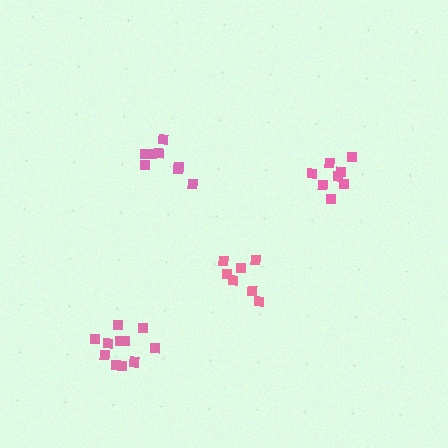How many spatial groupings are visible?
There are 4 spatial groupings.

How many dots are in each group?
Group 1: 8 dots, Group 2: 12 dots, Group 3: 8 dots, Group 4: 7 dots (35 total).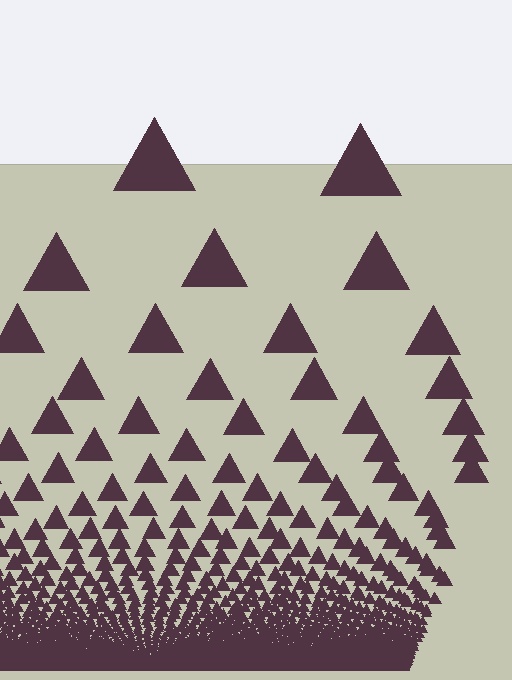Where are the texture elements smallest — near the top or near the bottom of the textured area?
Near the bottom.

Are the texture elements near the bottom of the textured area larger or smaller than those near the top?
Smaller. The gradient is inverted — elements near the bottom are smaller and denser.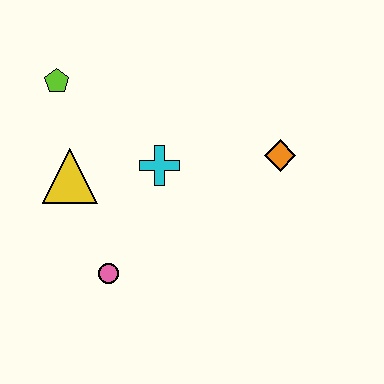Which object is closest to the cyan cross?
The yellow triangle is closest to the cyan cross.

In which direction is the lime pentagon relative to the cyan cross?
The lime pentagon is to the left of the cyan cross.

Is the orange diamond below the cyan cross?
No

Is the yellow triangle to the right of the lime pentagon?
Yes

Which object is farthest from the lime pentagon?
The orange diamond is farthest from the lime pentagon.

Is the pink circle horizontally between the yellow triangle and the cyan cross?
Yes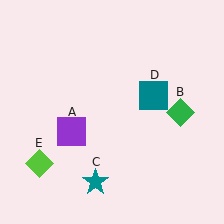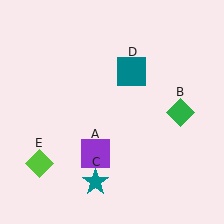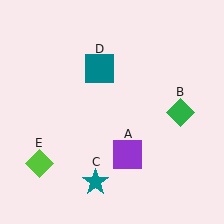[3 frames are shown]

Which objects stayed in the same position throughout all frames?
Green diamond (object B) and teal star (object C) and lime diamond (object E) remained stationary.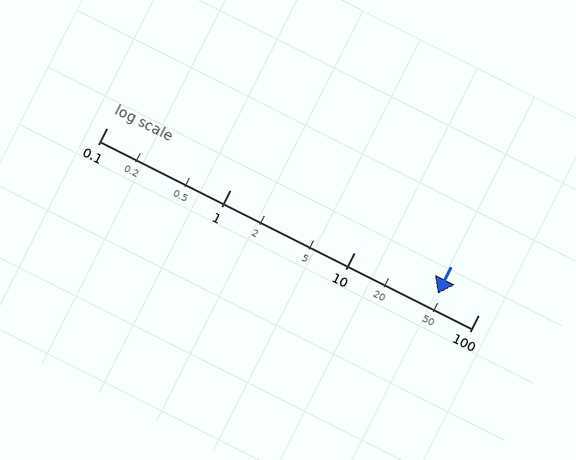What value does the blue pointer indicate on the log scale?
The pointer indicates approximately 47.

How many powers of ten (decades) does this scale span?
The scale spans 3 decades, from 0.1 to 100.